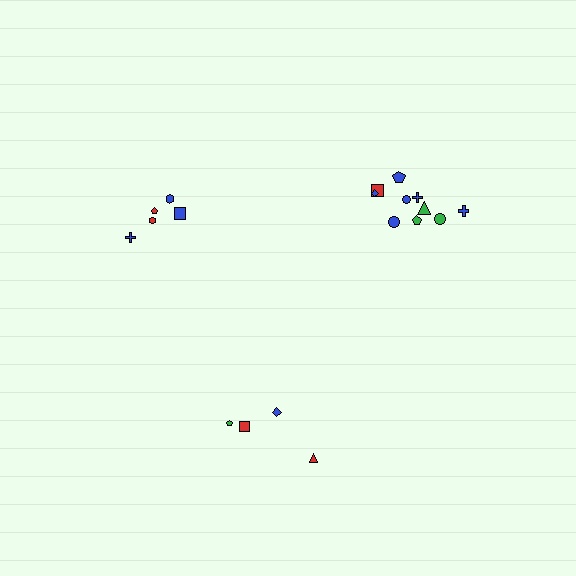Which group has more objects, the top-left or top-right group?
The top-right group.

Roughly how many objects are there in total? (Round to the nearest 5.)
Roughly 20 objects in total.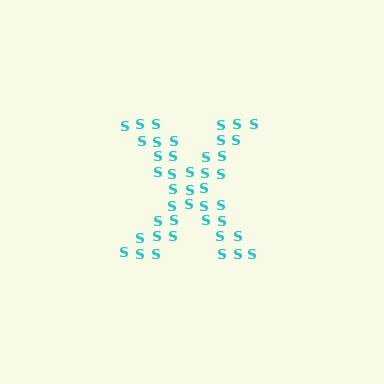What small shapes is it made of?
It is made of small letter S's.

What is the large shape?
The large shape is the letter X.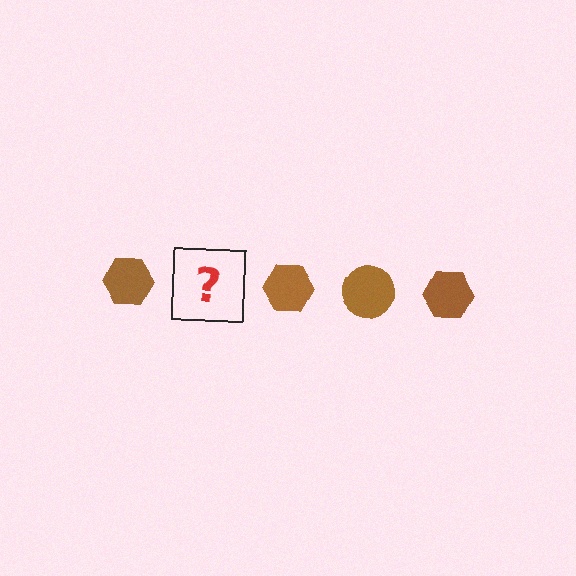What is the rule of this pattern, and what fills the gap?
The rule is that the pattern cycles through hexagon, circle shapes in brown. The gap should be filled with a brown circle.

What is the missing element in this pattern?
The missing element is a brown circle.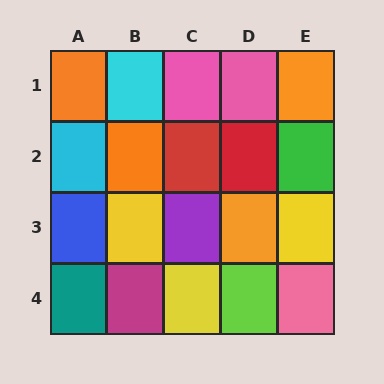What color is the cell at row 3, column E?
Yellow.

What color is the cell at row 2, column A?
Cyan.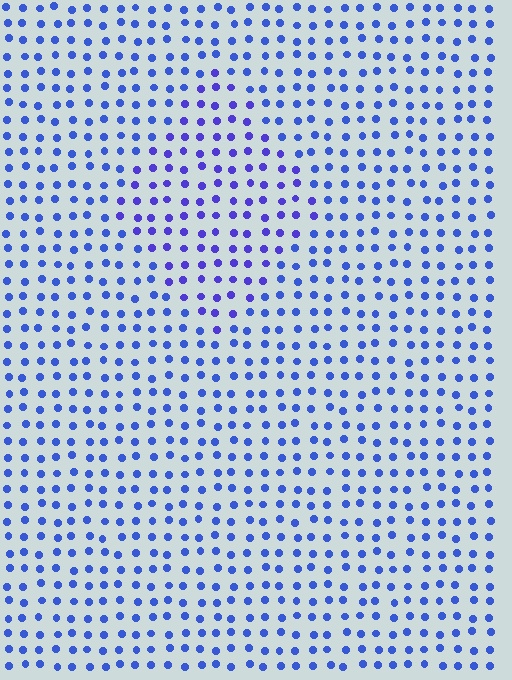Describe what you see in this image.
The image is filled with small blue elements in a uniform arrangement. A diamond-shaped region is visible where the elements are tinted to a slightly different hue, forming a subtle color boundary.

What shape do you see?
I see a diamond.